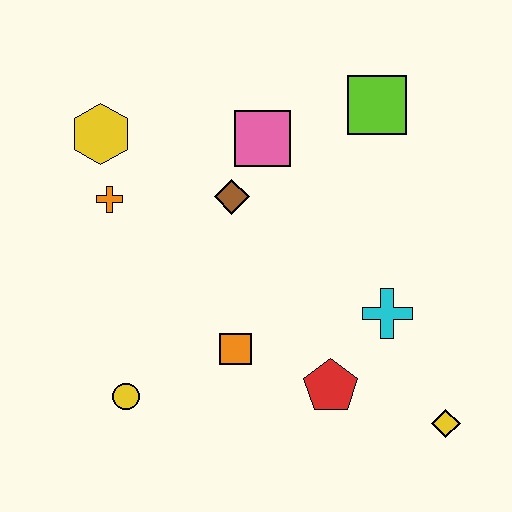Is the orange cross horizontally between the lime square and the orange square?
No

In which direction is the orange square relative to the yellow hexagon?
The orange square is below the yellow hexagon.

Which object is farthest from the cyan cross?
The yellow hexagon is farthest from the cyan cross.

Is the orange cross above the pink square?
No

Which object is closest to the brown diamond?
The pink square is closest to the brown diamond.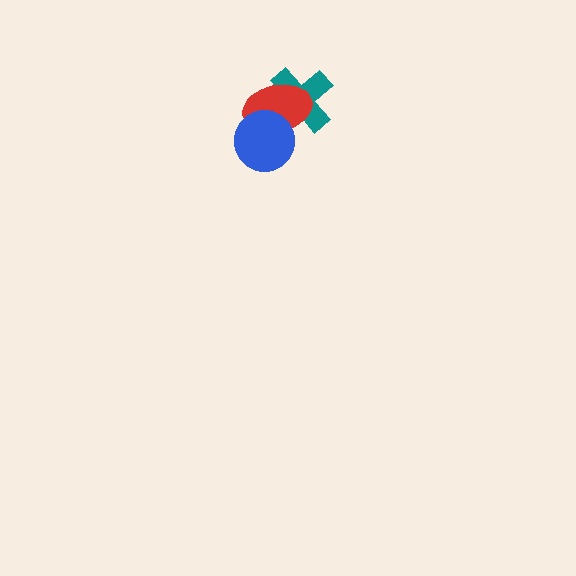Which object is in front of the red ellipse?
The blue circle is in front of the red ellipse.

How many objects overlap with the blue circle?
2 objects overlap with the blue circle.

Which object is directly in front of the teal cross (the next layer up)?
The red ellipse is directly in front of the teal cross.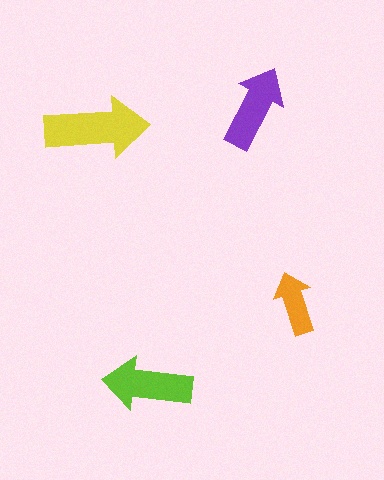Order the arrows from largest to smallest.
the yellow one, the lime one, the purple one, the orange one.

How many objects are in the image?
There are 4 objects in the image.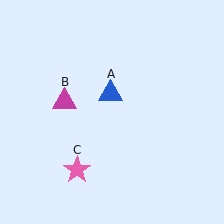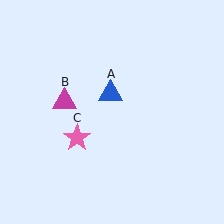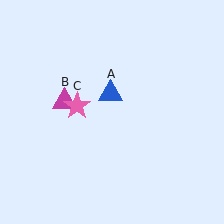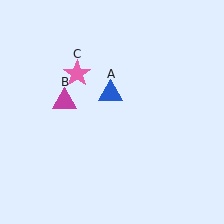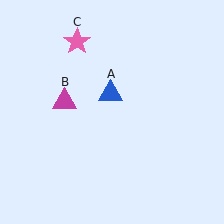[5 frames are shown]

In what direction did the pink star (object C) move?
The pink star (object C) moved up.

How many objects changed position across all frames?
1 object changed position: pink star (object C).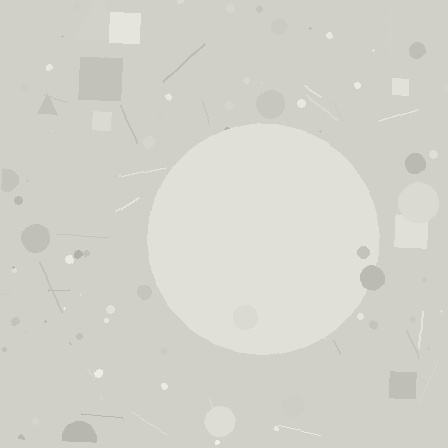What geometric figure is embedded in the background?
A circle is embedded in the background.